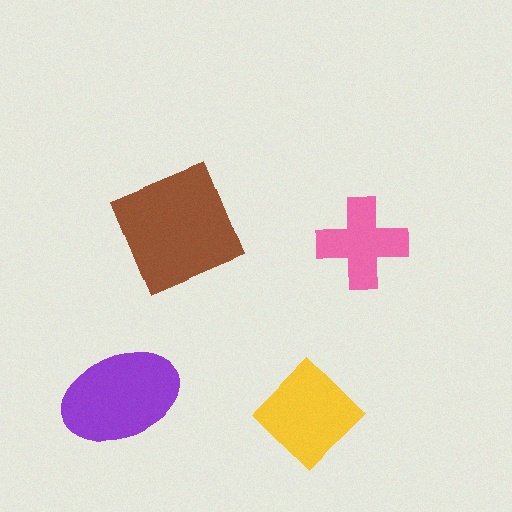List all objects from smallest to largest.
The pink cross, the yellow diamond, the purple ellipse, the brown square.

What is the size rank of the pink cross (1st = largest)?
4th.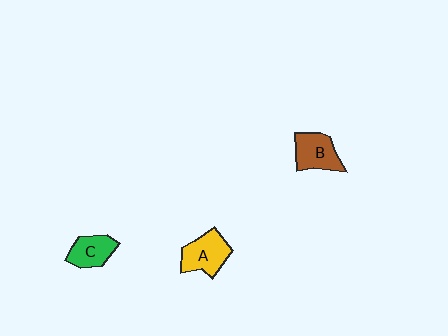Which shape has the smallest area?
Shape C (green).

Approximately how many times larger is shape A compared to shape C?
Approximately 1.3 times.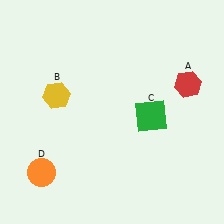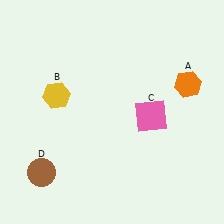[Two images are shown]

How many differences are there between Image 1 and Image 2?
There are 3 differences between the two images.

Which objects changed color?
A changed from red to orange. C changed from green to pink. D changed from orange to brown.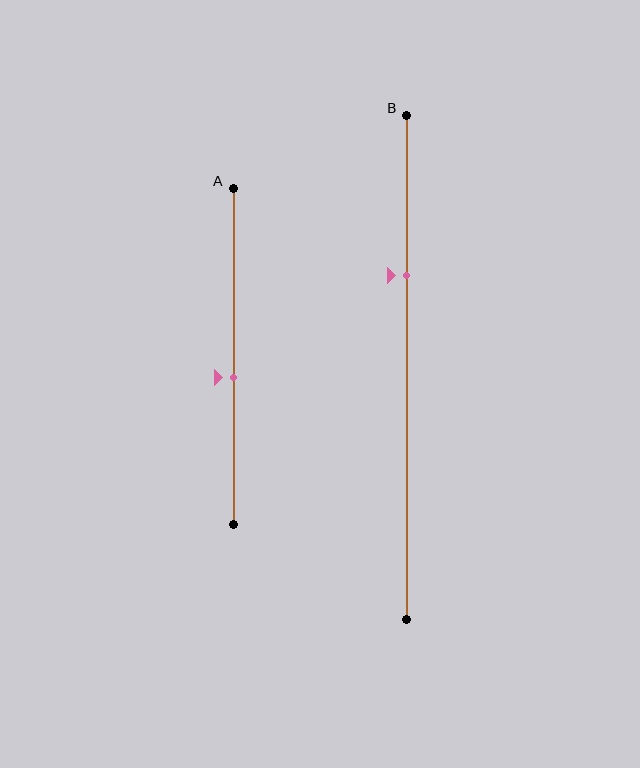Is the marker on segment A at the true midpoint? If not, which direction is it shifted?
No, the marker on segment A is shifted downward by about 6% of the segment length.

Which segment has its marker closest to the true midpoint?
Segment A has its marker closest to the true midpoint.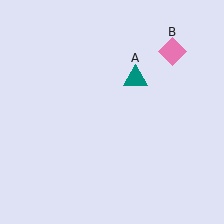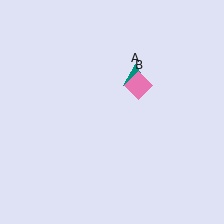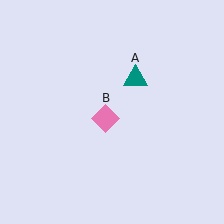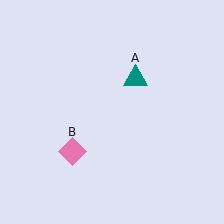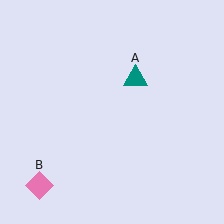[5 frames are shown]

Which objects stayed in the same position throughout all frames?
Teal triangle (object A) remained stationary.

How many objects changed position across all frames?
1 object changed position: pink diamond (object B).